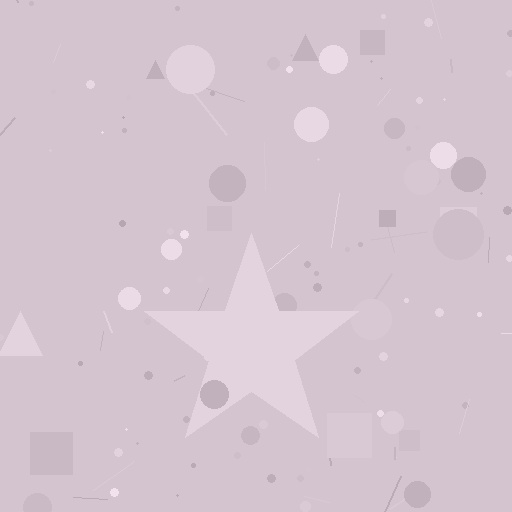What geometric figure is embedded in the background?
A star is embedded in the background.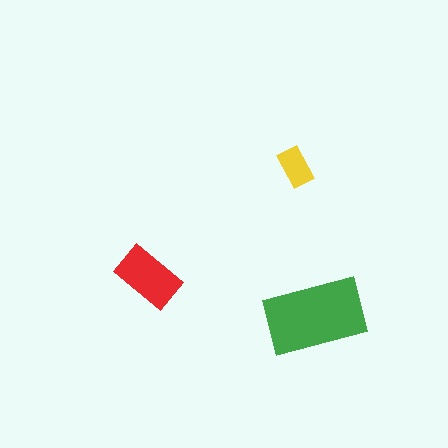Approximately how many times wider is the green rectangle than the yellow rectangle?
About 2.5 times wider.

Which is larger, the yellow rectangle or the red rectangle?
The red one.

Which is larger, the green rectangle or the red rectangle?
The green one.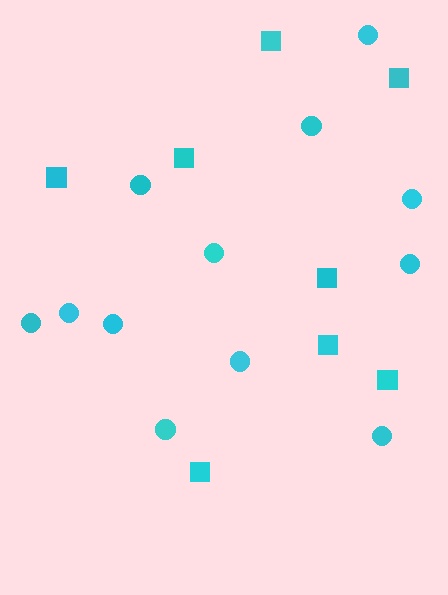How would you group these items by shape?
There are 2 groups: one group of squares (8) and one group of circles (12).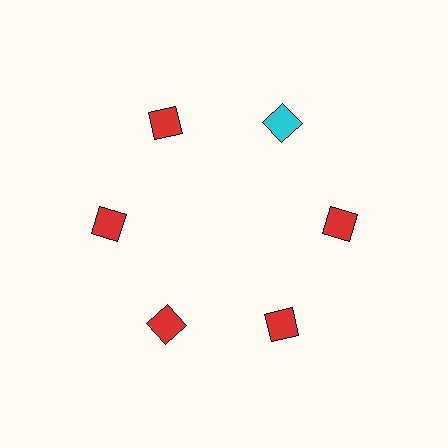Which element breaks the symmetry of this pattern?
The cyan square at roughly the 1 o'clock position breaks the symmetry. All other shapes are red squares.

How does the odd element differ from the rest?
It has a different color: cyan instead of red.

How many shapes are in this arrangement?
There are 6 shapes arranged in a ring pattern.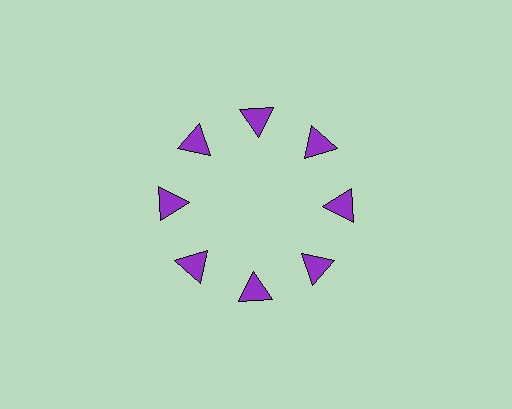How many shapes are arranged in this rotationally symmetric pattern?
There are 8 shapes, arranged in 8 groups of 1.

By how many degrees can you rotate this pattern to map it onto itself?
The pattern maps onto itself every 45 degrees of rotation.